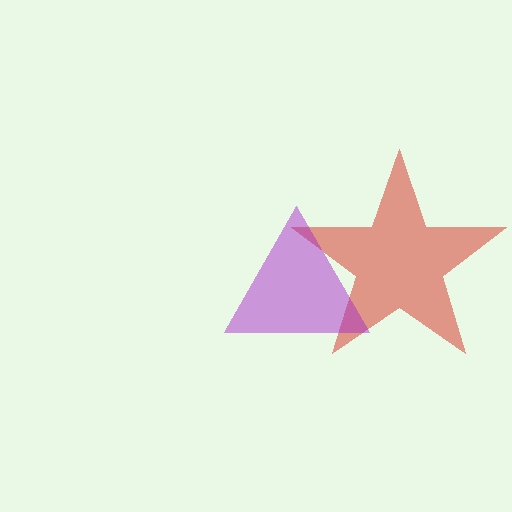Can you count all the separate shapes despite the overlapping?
Yes, there are 2 separate shapes.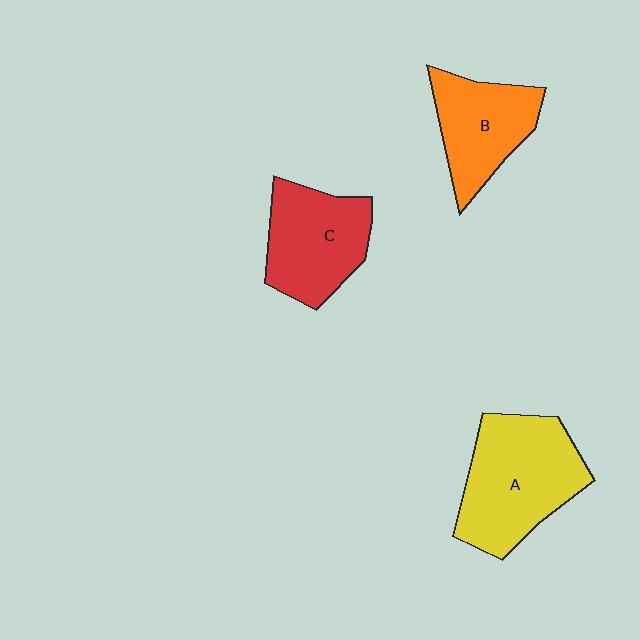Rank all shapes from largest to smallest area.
From largest to smallest: A (yellow), C (red), B (orange).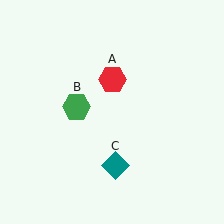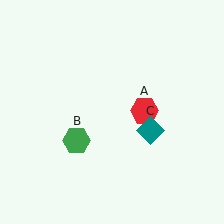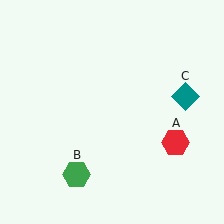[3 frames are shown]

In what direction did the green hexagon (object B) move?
The green hexagon (object B) moved down.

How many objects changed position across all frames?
3 objects changed position: red hexagon (object A), green hexagon (object B), teal diamond (object C).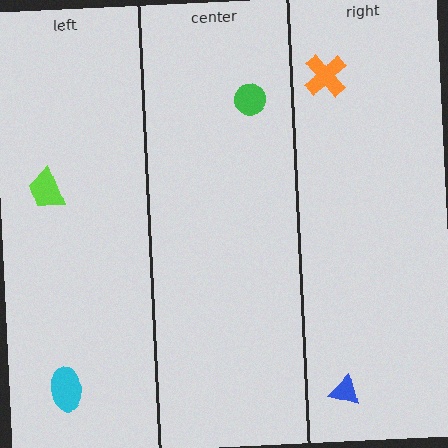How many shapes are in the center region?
1.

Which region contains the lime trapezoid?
The left region.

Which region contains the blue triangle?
The right region.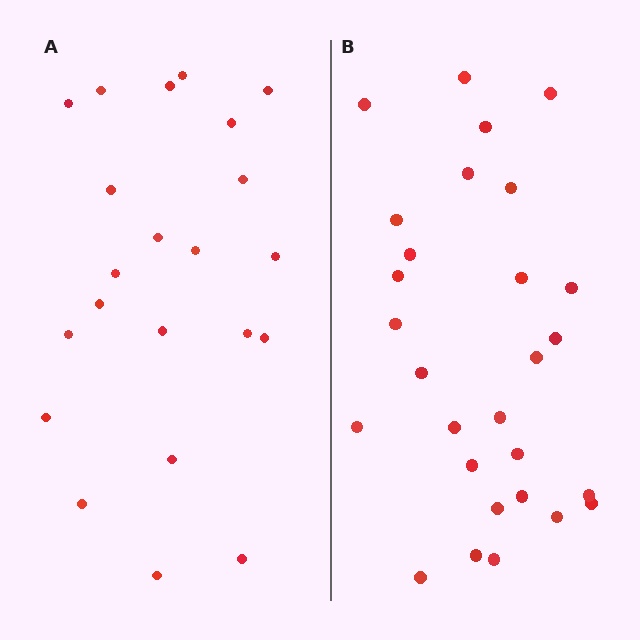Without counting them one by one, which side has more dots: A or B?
Region B (the right region) has more dots.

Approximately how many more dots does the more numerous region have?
Region B has about 6 more dots than region A.